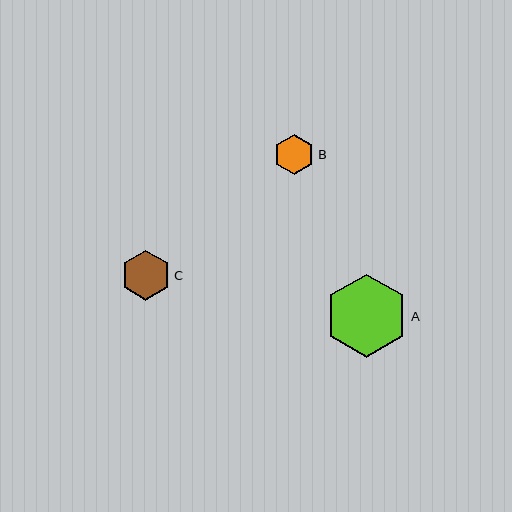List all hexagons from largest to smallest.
From largest to smallest: A, C, B.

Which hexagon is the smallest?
Hexagon B is the smallest with a size of approximately 40 pixels.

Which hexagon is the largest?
Hexagon A is the largest with a size of approximately 83 pixels.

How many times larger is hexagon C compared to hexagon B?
Hexagon C is approximately 1.2 times the size of hexagon B.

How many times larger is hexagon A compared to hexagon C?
Hexagon A is approximately 1.7 times the size of hexagon C.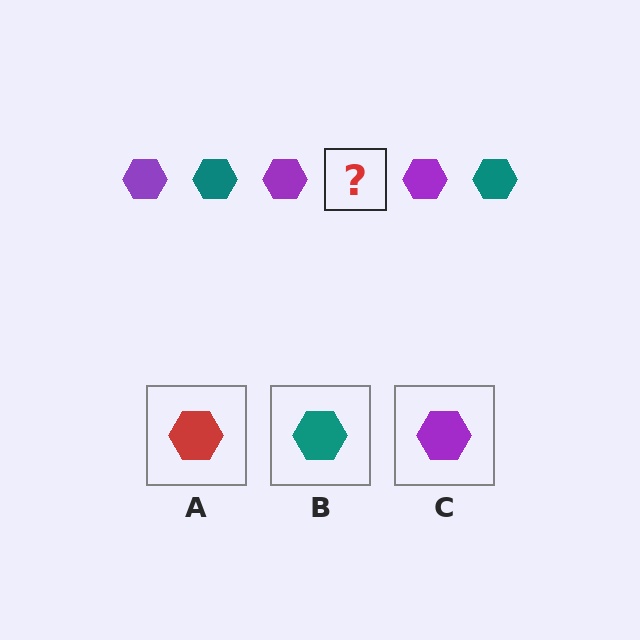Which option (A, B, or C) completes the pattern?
B.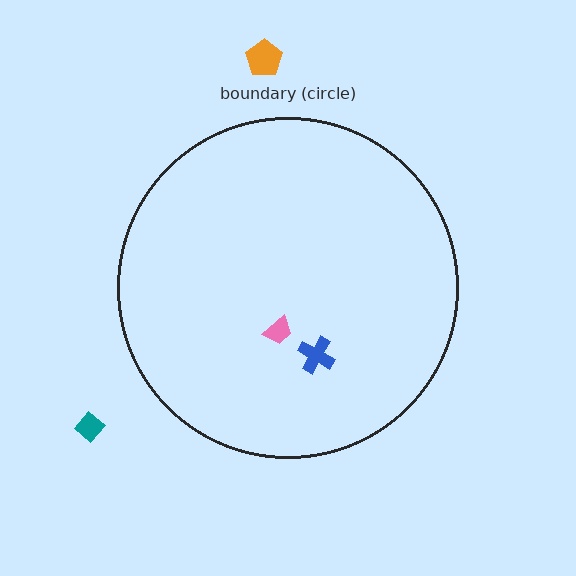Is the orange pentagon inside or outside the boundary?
Outside.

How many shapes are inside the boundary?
2 inside, 2 outside.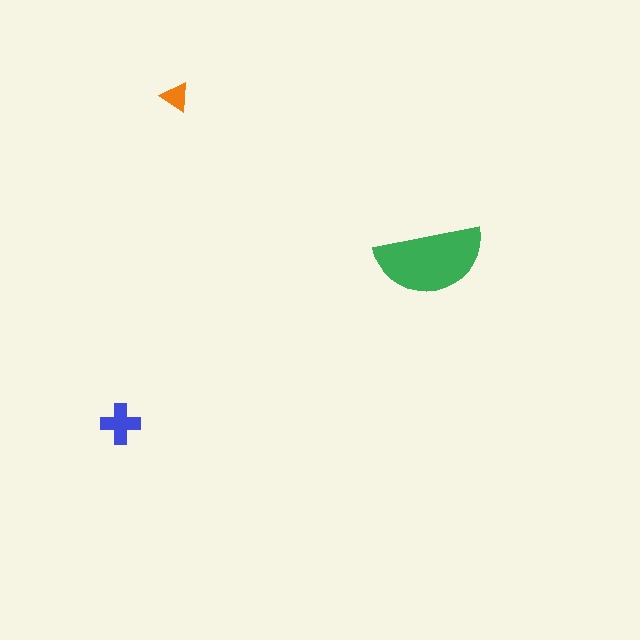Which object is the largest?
The green semicircle.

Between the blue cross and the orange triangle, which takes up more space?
The blue cross.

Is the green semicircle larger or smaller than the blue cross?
Larger.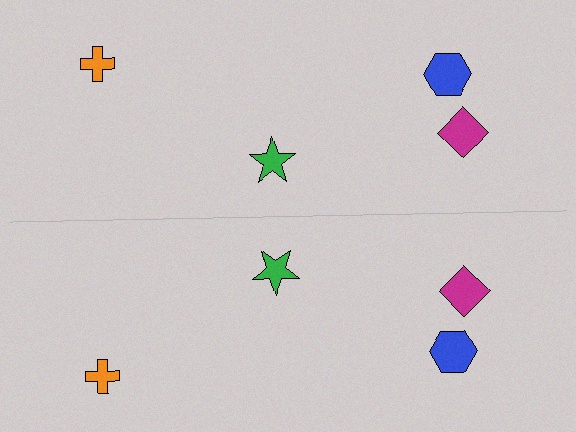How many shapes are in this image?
There are 8 shapes in this image.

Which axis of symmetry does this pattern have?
The pattern has a horizontal axis of symmetry running through the center of the image.